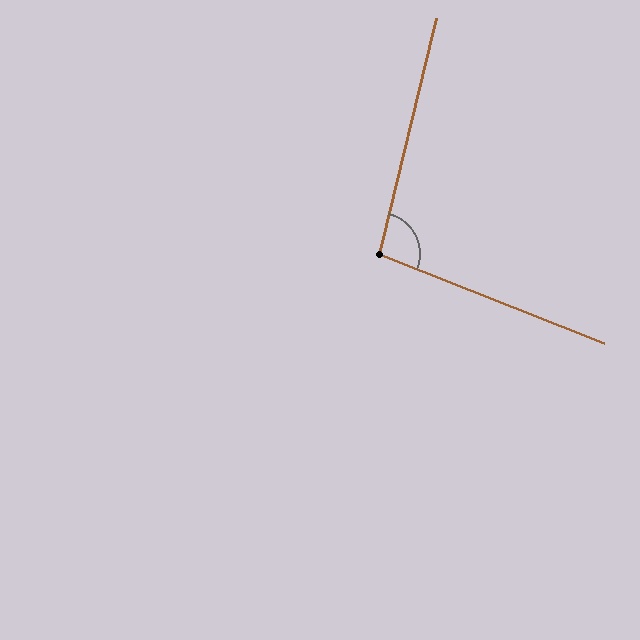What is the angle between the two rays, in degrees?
Approximately 98 degrees.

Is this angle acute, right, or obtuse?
It is obtuse.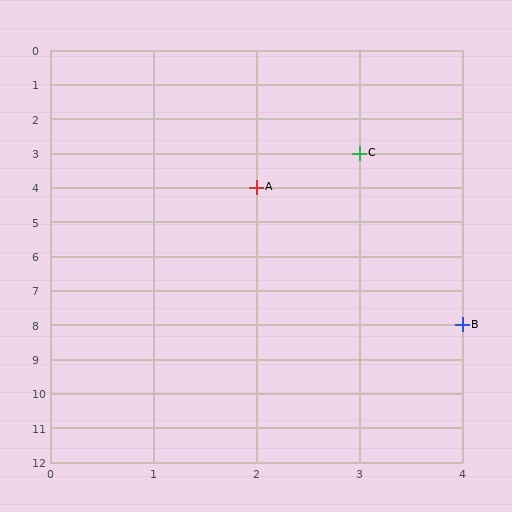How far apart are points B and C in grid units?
Points B and C are 1 column and 5 rows apart (about 5.1 grid units diagonally).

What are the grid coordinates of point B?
Point B is at grid coordinates (4, 8).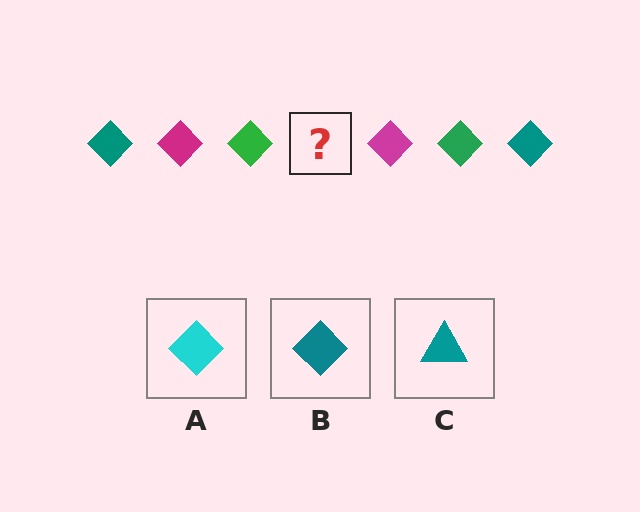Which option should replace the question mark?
Option B.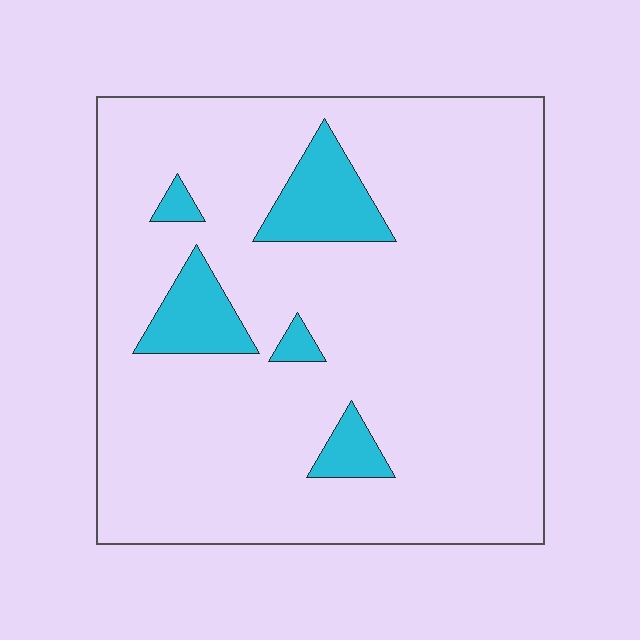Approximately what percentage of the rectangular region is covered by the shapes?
Approximately 10%.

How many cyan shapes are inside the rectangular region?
5.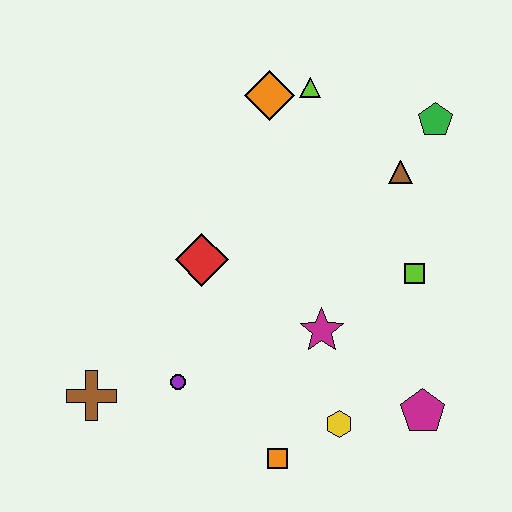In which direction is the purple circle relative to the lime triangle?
The purple circle is below the lime triangle.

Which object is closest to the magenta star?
The yellow hexagon is closest to the magenta star.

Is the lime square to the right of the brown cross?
Yes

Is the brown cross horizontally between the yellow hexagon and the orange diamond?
No